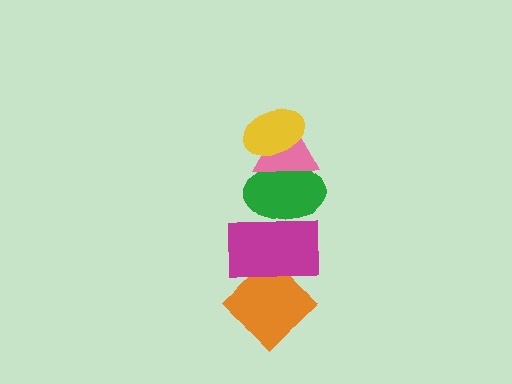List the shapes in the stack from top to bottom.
From top to bottom: the yellow ellipse, the pink triangle, the green ellipse, the magenta rectangle, the orange diamond.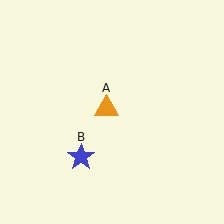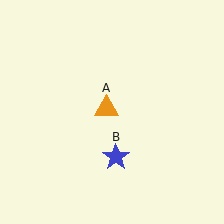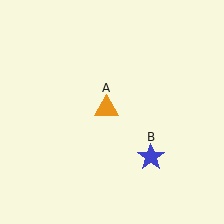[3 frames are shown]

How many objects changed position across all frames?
1 object changed position: blue star (object B).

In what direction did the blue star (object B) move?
The blue star (object B) moved right.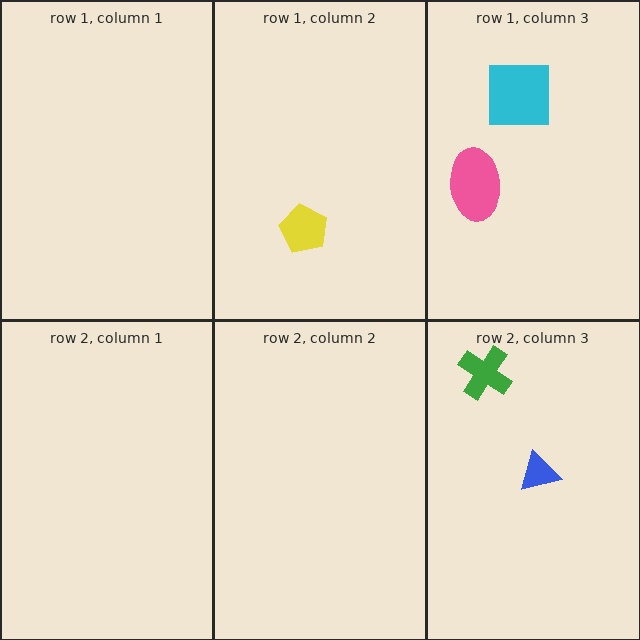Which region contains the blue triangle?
The row 2, column 3 region.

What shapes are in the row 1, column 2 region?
The yellow pentagon.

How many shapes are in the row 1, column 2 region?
1.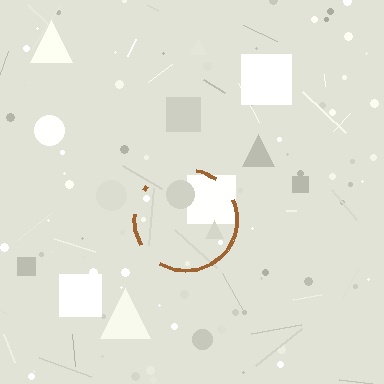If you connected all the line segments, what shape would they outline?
They would outline a circle.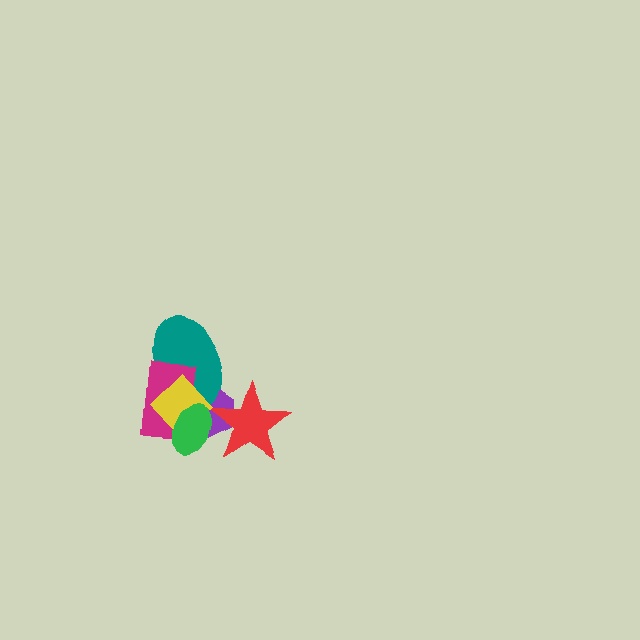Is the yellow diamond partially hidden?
Yes, it is partially covered by another shape.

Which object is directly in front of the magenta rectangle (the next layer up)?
The yellow diamond is directly in front of the magenta rectangle.